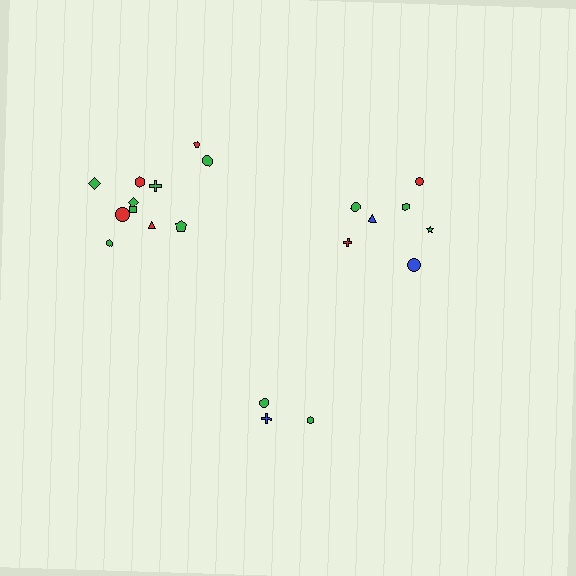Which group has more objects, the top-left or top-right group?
The top-left group.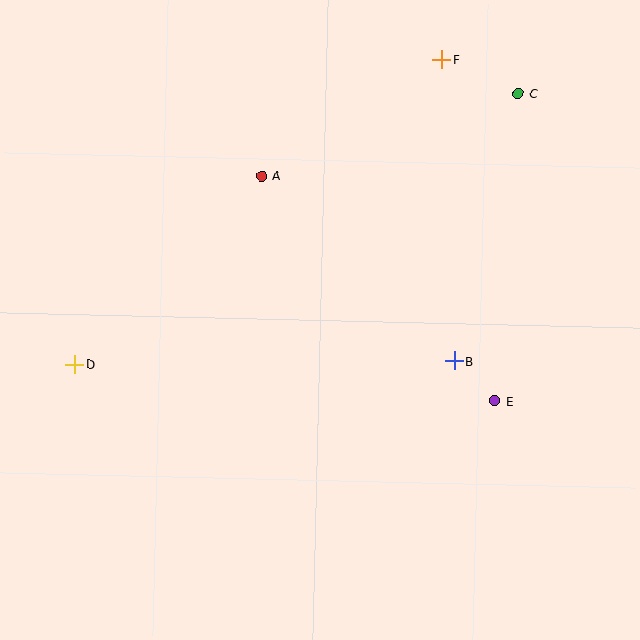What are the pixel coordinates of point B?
Point B is at (454, 361).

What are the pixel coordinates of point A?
Point A is at (262, 176).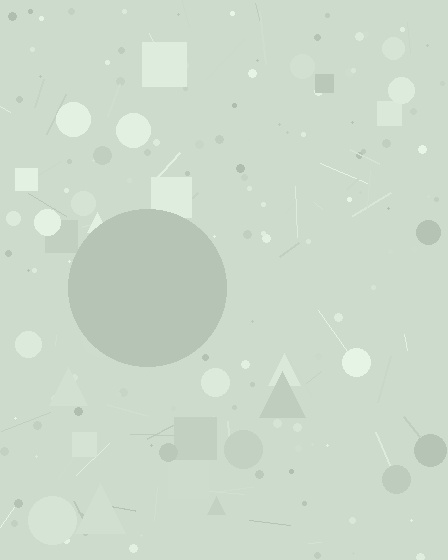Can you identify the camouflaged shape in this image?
The camouflaged shape is a circle.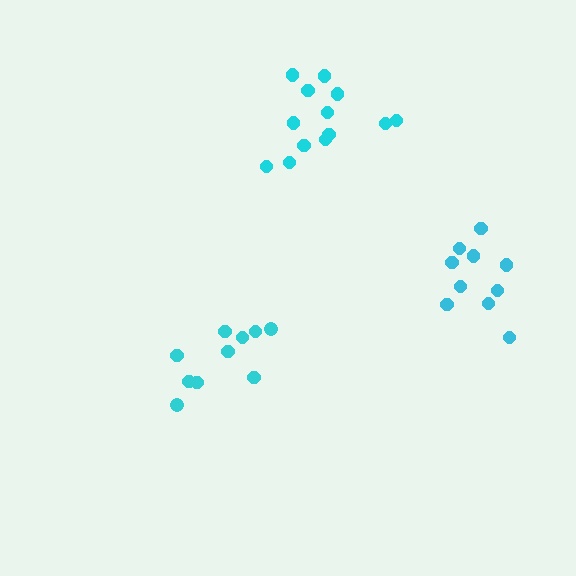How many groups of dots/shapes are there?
There are 3 groups.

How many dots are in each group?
Group 1: 10 dots, Group 2: 10 dots, Group 3: 13 dots (33 total).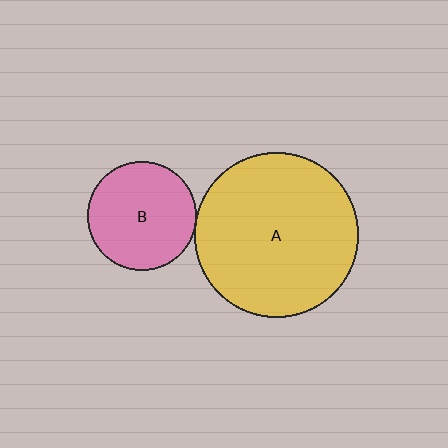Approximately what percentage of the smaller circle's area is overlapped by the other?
Approximately 5%.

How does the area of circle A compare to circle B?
Approximately 2.3 times.